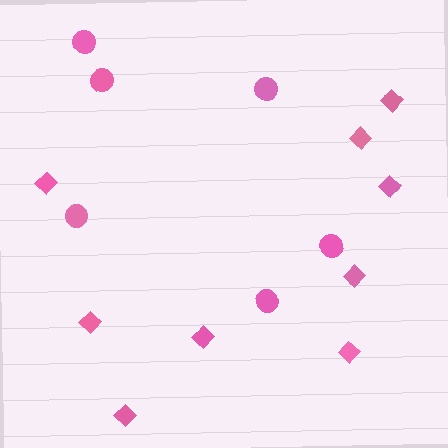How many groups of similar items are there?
There are 2 groups: one group of circles (6) and one group of diamonds (9).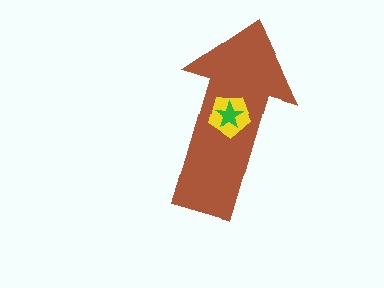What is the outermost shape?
The brown arrow.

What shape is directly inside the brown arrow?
The yellow pentagon.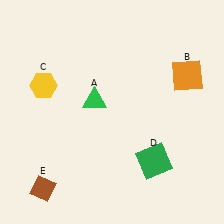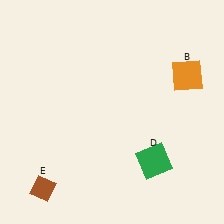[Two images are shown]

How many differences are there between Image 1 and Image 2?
There are 2 differences between the two images.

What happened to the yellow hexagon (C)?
The yellow hexagon (C) was removed in Image 2. It was in the top-left area of Image 1.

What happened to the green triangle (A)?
The green triangle (A) was removed in Image 2. It was in the top-left area of Image 1.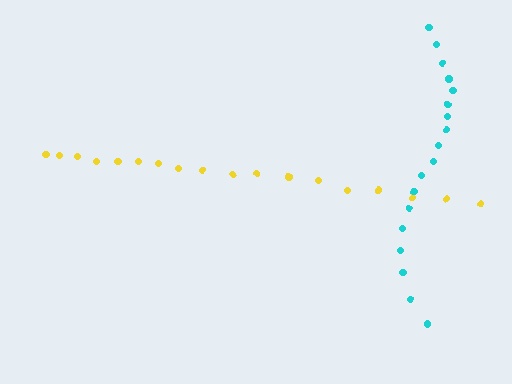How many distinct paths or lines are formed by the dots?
There are 2 distinct paths.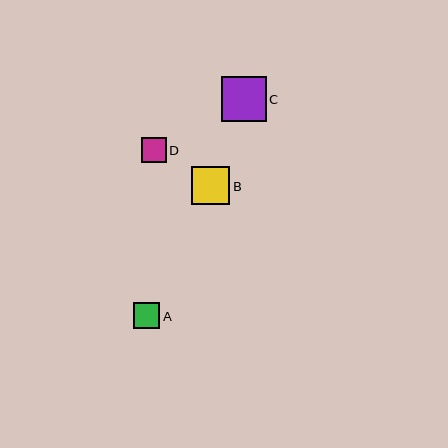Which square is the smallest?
Square D is the smallest with a size of approximately 25 pixels.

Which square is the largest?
Square C is the largest with a size of approximately 45 pixels.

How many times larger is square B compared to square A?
Square B is approximately 1.4 times the size of square A.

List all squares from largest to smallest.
From largest to smallest: C, B, A, D.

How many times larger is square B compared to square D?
Square B is approximately 1.5 times the size of square D.